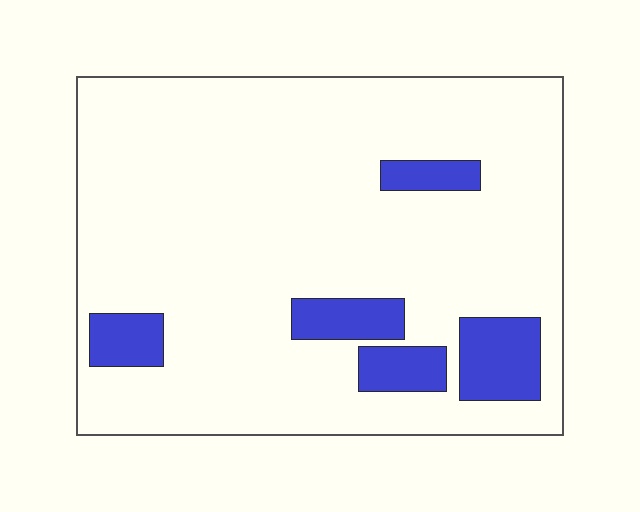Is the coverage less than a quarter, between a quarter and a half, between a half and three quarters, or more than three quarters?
Less than a quarter.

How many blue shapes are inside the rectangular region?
5.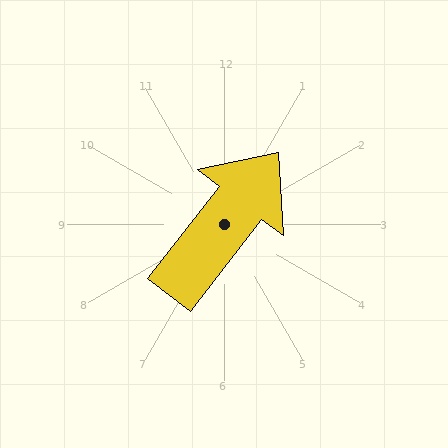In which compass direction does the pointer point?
Northeast.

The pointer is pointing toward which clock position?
Roughly 1 o'clock.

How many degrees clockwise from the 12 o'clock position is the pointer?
Approximately 38 degrees.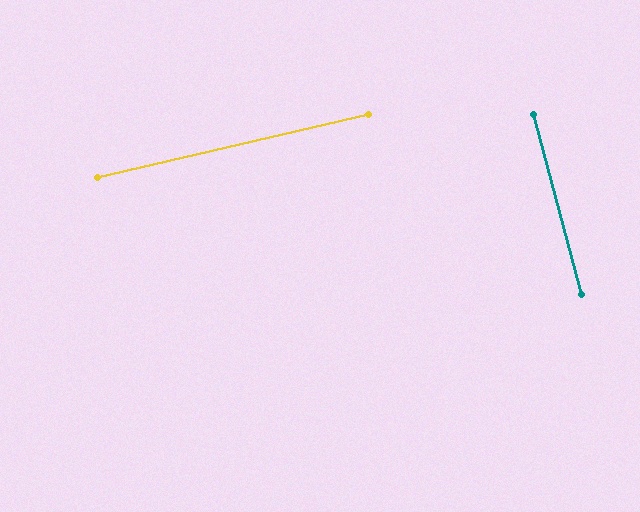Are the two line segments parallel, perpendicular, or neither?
Perpendicular — they meet at approximately 88°.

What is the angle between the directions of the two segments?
Approximately 88 degrees.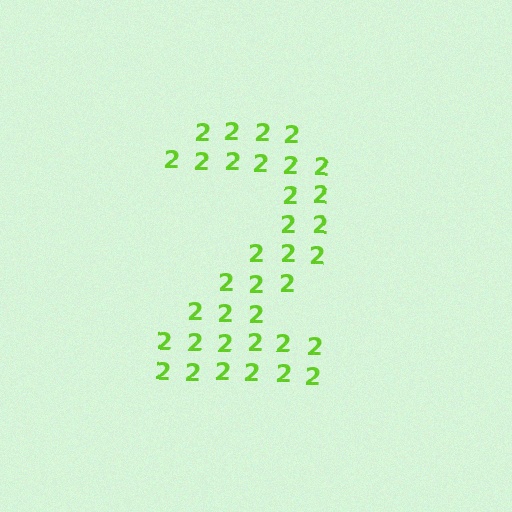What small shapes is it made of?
It is made of small digit 2's.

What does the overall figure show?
The overall figure shows the digit 2.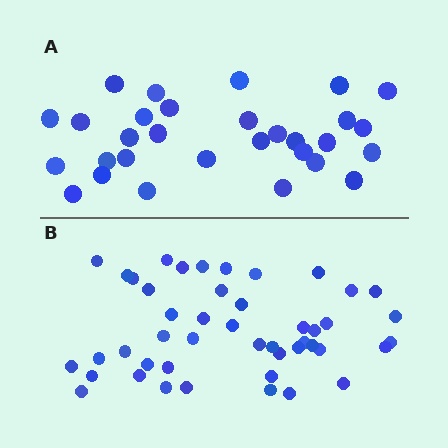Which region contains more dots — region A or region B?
Region B (the bottom region) has more dots.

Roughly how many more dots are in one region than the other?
Region B has approximately 15 more dots than region A.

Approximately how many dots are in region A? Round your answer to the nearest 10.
About 30 dots.